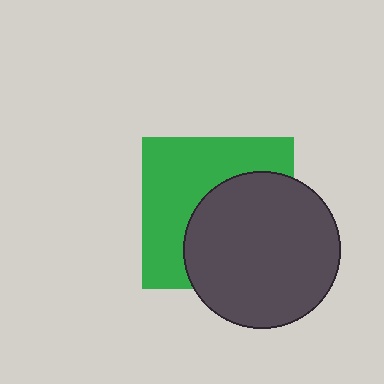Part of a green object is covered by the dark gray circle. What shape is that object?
It is a square.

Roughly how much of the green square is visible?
About half of it is visible (roughly 50%).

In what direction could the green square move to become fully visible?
The green square could move toward the upper-left. That would shift it out from behind the dark gray circle entirely.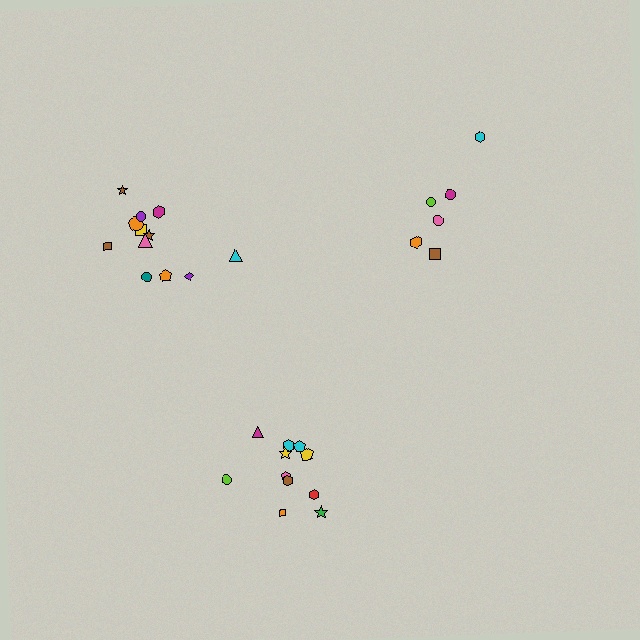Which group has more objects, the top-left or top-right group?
The top-left group.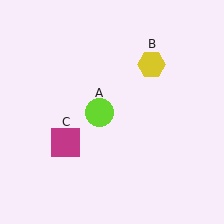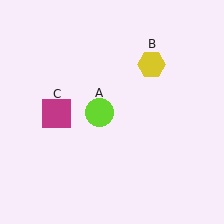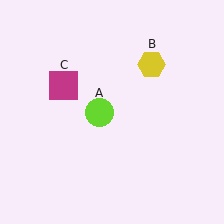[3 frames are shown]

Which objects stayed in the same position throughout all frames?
Lime circle (object A) and yellow hexagon (object B) remained stationary.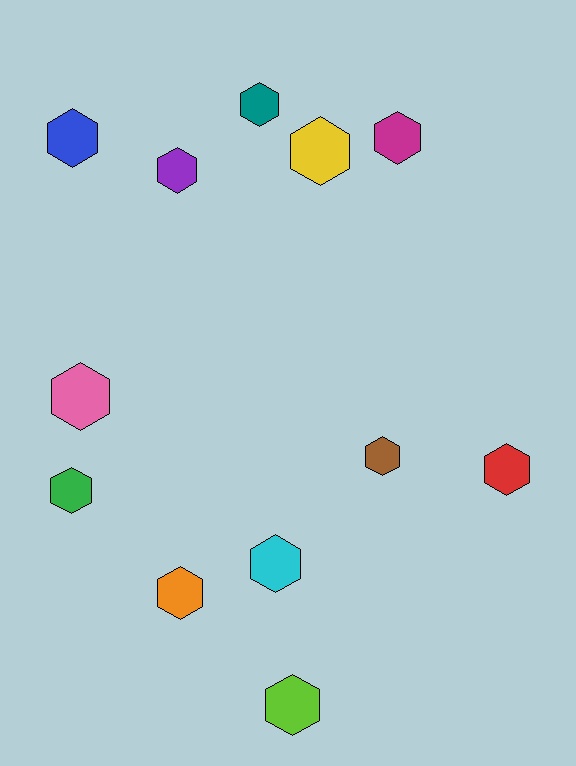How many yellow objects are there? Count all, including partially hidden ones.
There is 1 yellow object.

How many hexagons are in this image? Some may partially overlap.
There are 12 hexagons.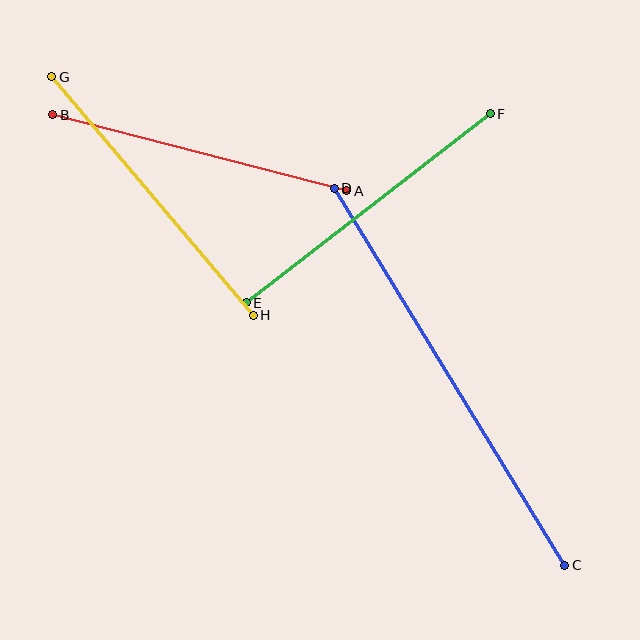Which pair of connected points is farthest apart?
Points C and D are farthest apart.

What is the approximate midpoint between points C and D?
The midpoint is at approximately (449, 377) pixels.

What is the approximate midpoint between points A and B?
The midpoint is at approximately (200, 153) pixels.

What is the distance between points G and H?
The distance is approximately 312 pixels.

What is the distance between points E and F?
The distance is approximately 309 pixels.